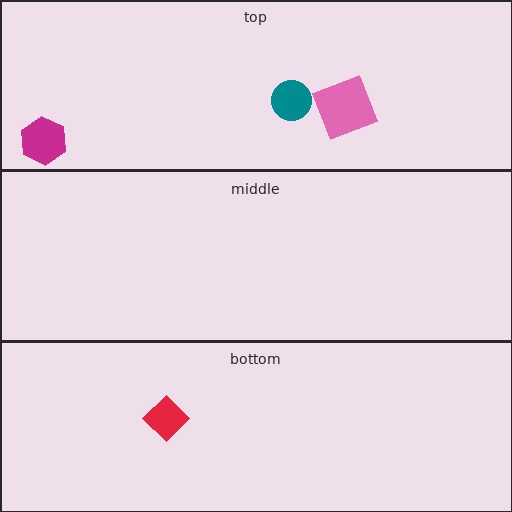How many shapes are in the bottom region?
1.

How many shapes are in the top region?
3.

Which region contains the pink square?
The top region.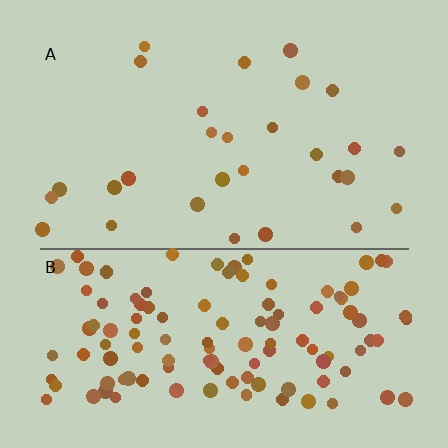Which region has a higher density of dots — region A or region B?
B (the bottom).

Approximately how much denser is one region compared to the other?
Approximately 4.3× — region B over region A.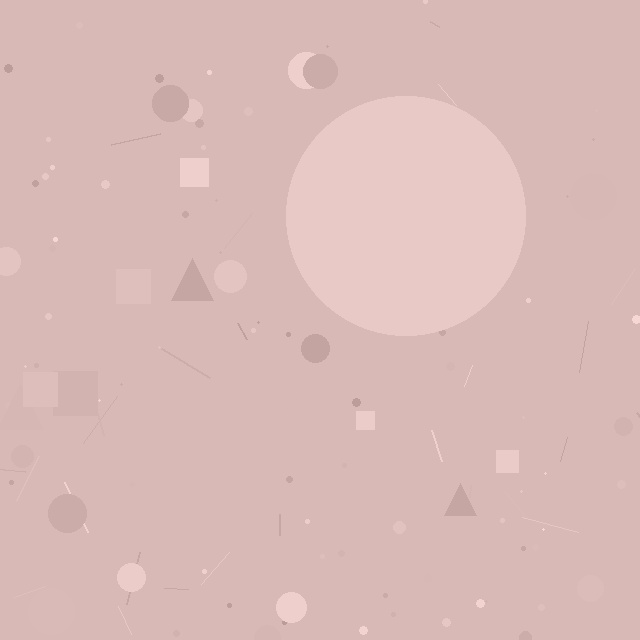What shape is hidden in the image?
A circle is hidden in the image.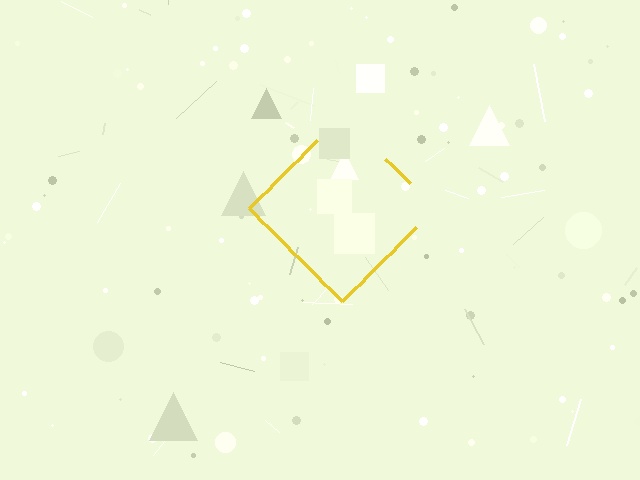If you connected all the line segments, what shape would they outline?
They would outline a diamond.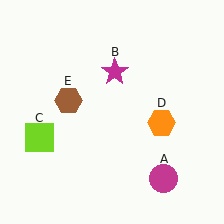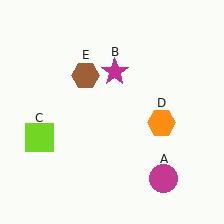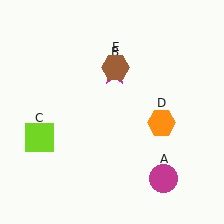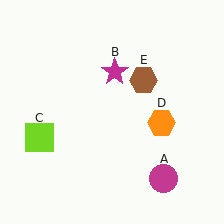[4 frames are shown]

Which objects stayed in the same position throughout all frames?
Magenta circle (object A) and magenta star (object B) and lime square (object C) and orange hexagon (object D) remained stationary.